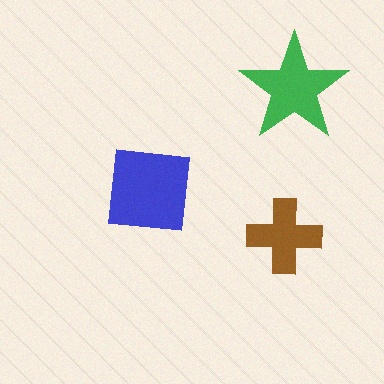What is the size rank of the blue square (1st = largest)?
1st.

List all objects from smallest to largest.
The brown cross, the green star, the blue square.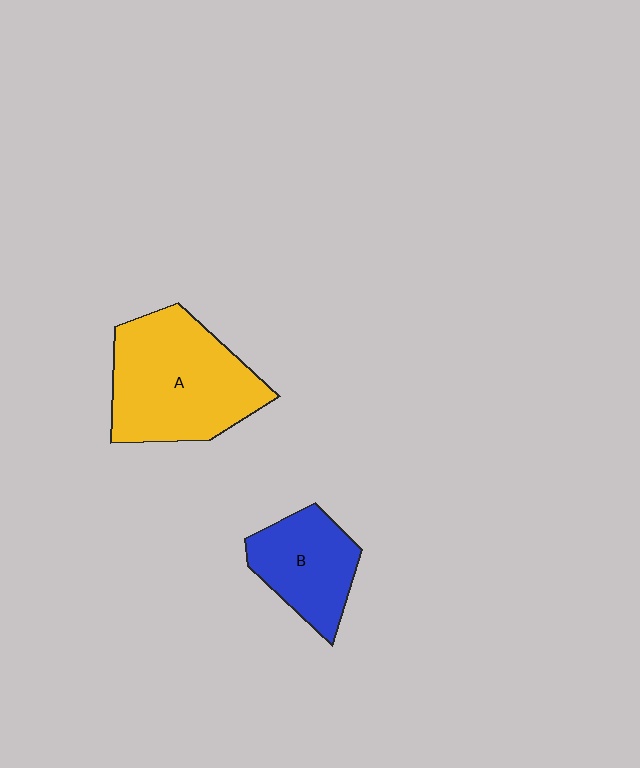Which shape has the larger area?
Shape A (yellow).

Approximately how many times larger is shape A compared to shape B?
Approximately 1.7 times.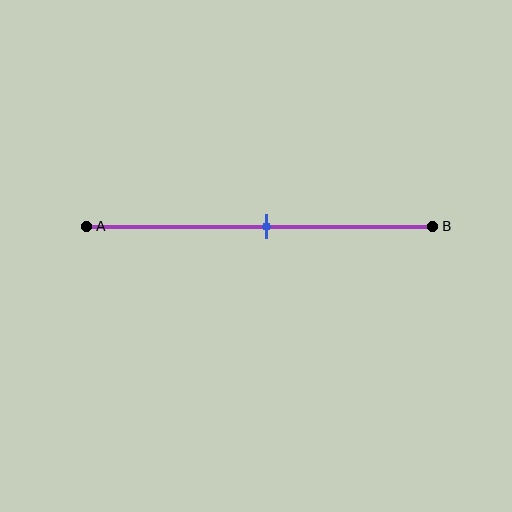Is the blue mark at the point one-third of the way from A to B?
No, the mark is at about 50% from A, not at the 33% one-third point.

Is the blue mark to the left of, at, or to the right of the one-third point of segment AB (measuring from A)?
The blue mark is to the right of the one-third point of segment AB.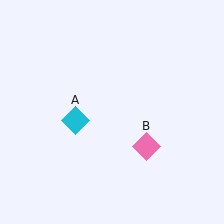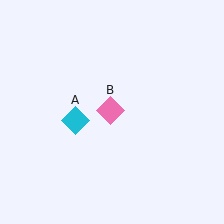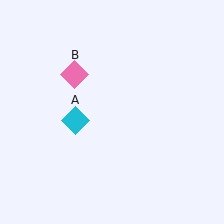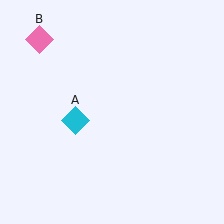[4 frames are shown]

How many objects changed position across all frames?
1 object changed position: pink diamond (object B).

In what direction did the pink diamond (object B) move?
The pink diamond (object B) moved up and to the left.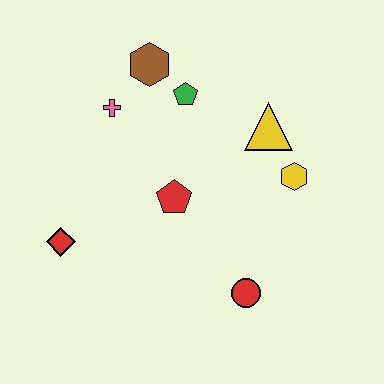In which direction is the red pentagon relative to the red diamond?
The red pentagon is to the right of the red diamond.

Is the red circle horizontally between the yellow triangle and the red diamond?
Yes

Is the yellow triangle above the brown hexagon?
No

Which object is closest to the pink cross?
The brown hexagon is closest to the pink cross.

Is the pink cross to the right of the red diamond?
Yes